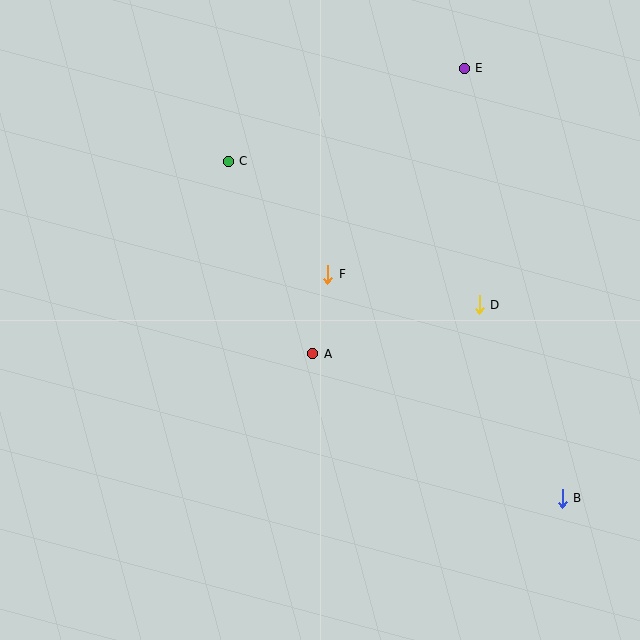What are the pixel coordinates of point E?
Point E is at (464, 68).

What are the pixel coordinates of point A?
Point A is at (313, 354).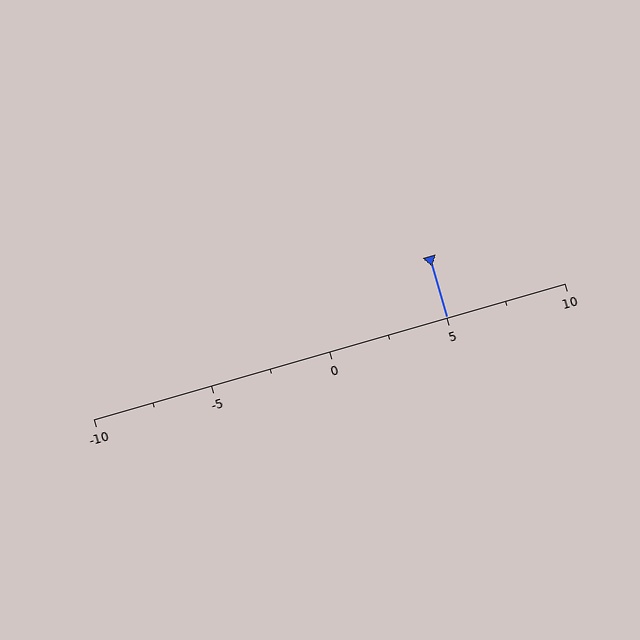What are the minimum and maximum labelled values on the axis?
The axis runs from -10 to 10.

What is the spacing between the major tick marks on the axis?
The major ticks are spaced 5 apart.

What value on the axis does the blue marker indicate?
The marker indicates approximately 5.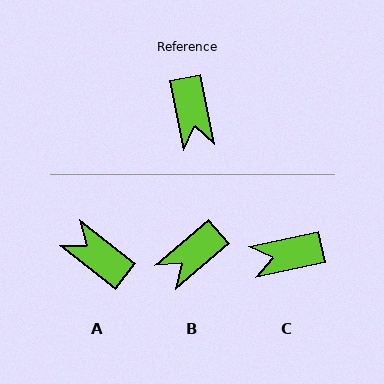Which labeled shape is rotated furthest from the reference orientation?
A, about 140 degrees away.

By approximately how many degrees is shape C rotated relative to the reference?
Approximately 89 degrees clockwise.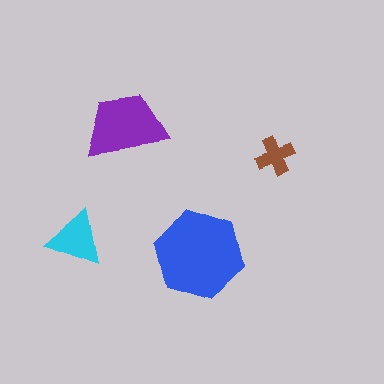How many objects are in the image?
There are 4 objects in the image.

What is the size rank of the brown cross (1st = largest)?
4th.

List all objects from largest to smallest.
The blue hexagon, the purple trapezoid, the cyan triangle, the brown cross.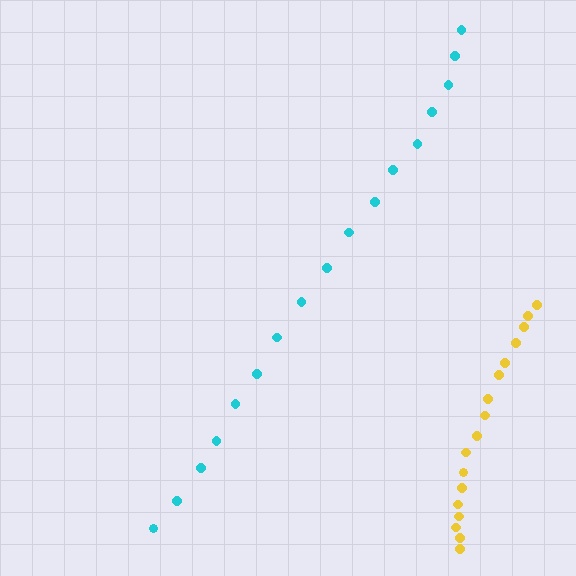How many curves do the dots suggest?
There are 2 distinct paths.